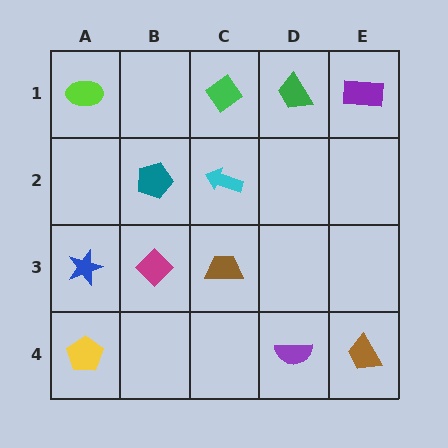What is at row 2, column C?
A cyan arrow.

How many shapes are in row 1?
4 shapes.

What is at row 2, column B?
A teal pentagon.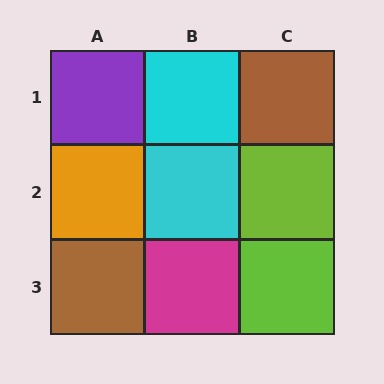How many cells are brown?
2 cells are brown.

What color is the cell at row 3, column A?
Brown.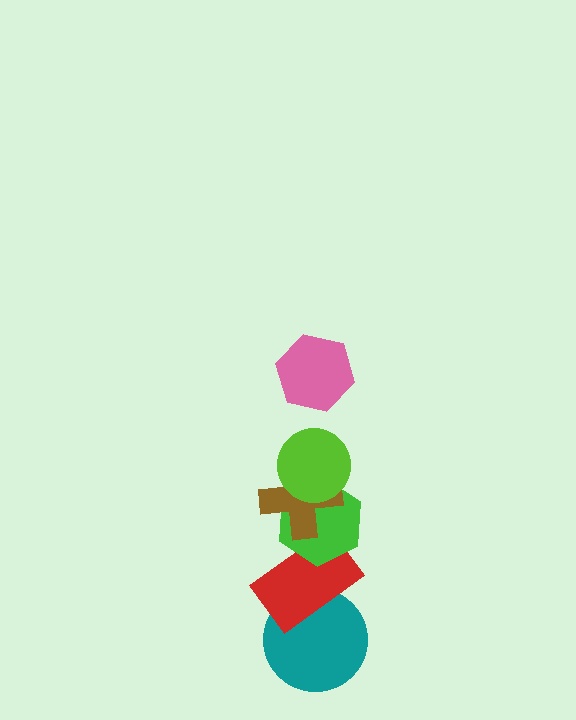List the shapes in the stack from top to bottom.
From top to bottom: the pink hexagon, the lime circle, the brown cross, the green hexagon, the red rectangle, the teal circle.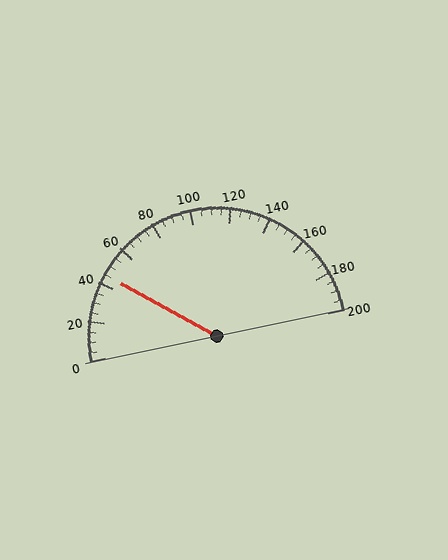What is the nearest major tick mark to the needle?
The nearest major tick mark is 40.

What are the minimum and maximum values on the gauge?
The gauge ranges from 0 to 200.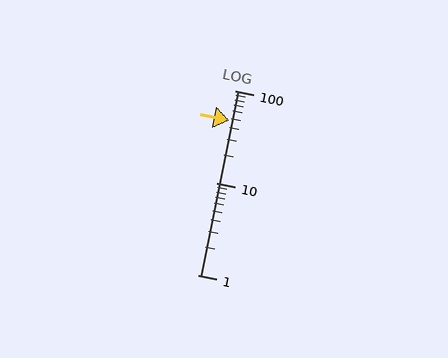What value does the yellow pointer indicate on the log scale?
The pointer indicates approximately 47.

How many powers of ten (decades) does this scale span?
The scale spans 2 decades, from 1 to 100.